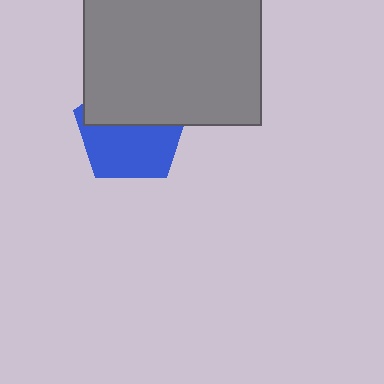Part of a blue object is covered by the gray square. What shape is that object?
It is a pentagon.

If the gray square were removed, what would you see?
You would see the complete blue pentagon.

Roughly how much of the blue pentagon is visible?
About half of it is visible (roughly 55%).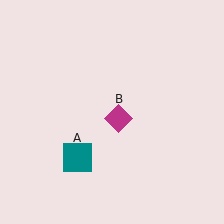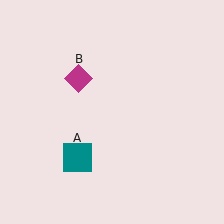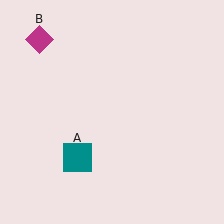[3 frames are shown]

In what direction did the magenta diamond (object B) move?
The magenta diamond (object B) moved up and to the left.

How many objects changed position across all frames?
1 object changed position: magenta diamond (object B).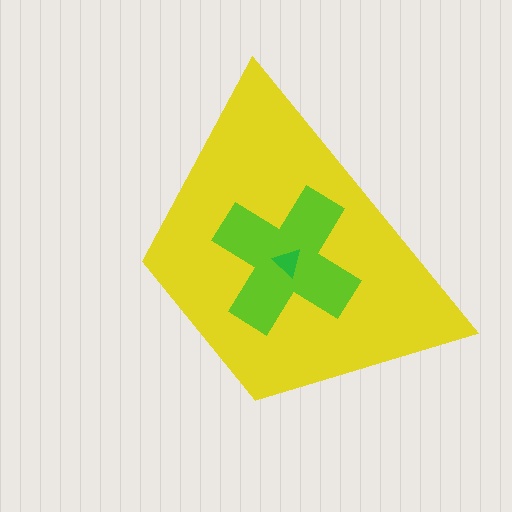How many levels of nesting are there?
3.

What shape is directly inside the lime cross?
The green triangle.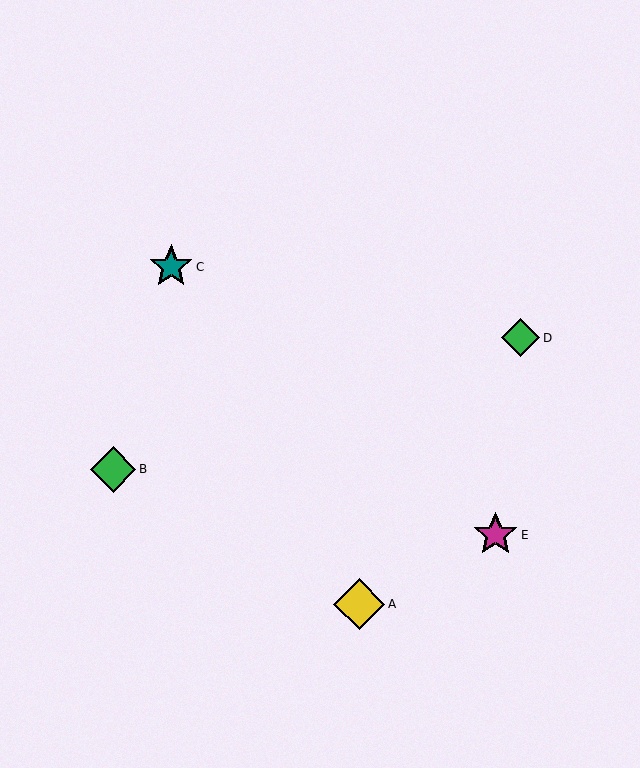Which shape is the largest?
The yellow diamond (labeled A) is the largest.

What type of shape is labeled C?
Shape C is a teal star.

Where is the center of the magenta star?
The center of the magenta star is at (495, 535).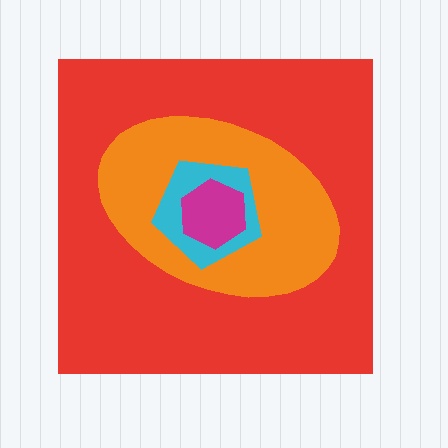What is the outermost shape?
The red square.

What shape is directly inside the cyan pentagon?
The magenta hexagon.